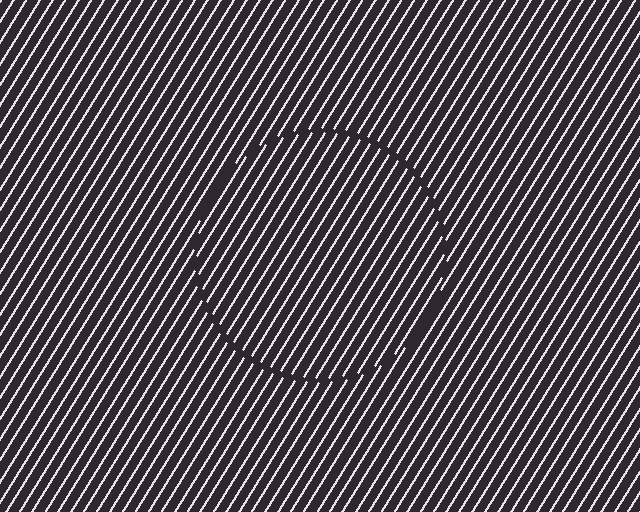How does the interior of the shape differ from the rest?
The interior of the shape contains the same grating, shifted by half a period — the contour is defined by the phase discontinuity where line-ends from the inner and outer gratings abut.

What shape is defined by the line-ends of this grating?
An illusory circle. The interior of the shape contains the same grating, shifted by half a period — the contour is defined by the phase discontinuity where line-ends from the inner and outer gratings abut.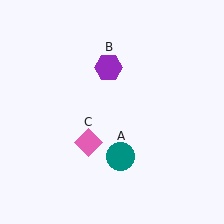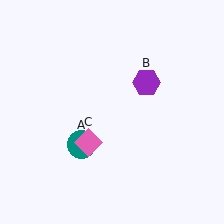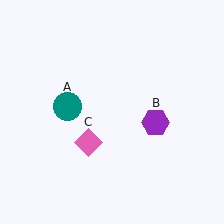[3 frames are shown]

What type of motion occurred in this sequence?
The teal circle (object A), purple hexagon (object B) rotated clockwise around the center of the scene.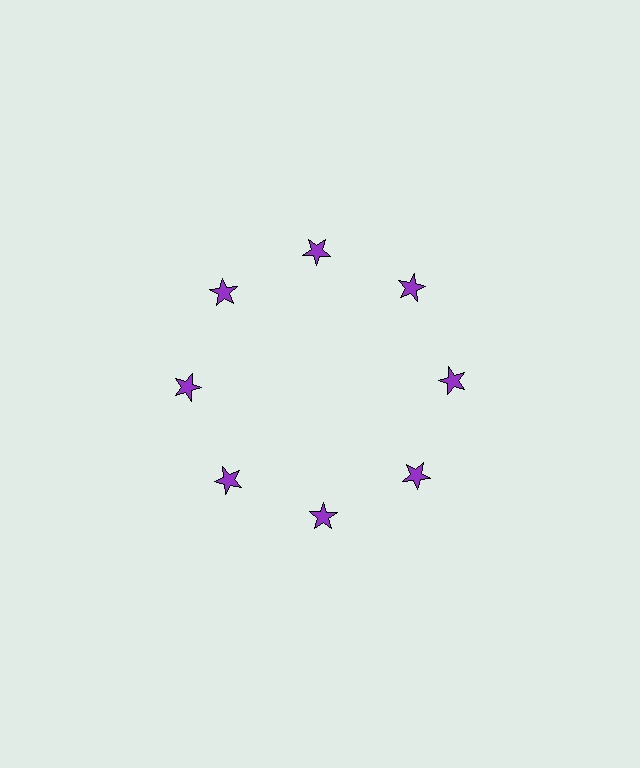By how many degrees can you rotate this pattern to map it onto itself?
The pattern maps onto itself every 45 degrees of rotation.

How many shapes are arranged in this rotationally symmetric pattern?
There are 8 shapes, arranged in 8 groups of 1.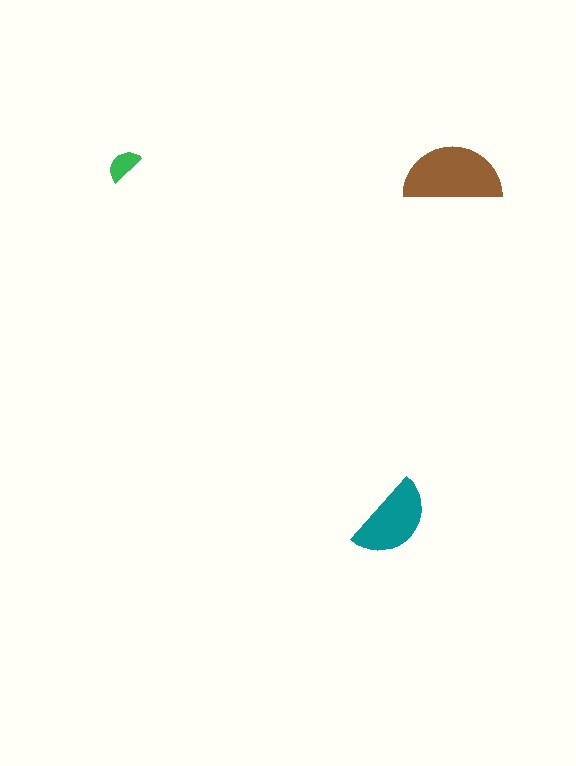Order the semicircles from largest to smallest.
the brown one, the teal one, the green one.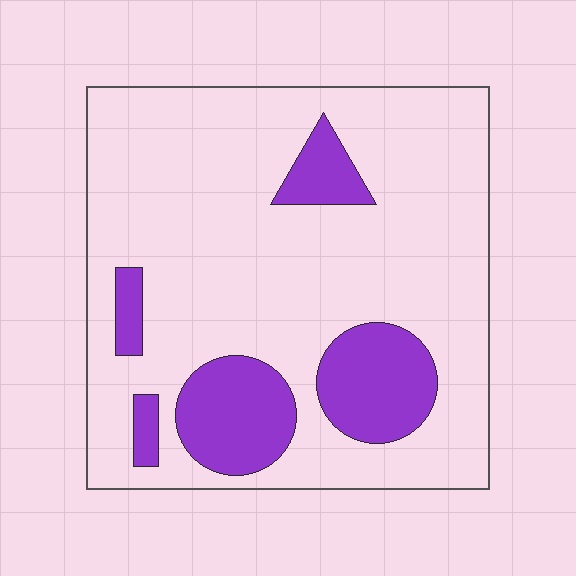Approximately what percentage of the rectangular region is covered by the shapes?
Approximately 20%.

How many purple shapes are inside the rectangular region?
5.